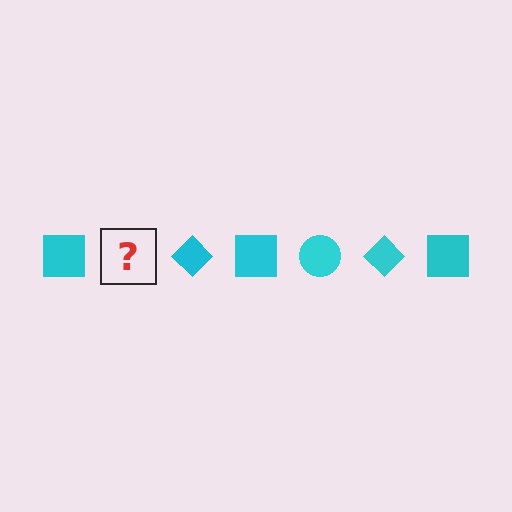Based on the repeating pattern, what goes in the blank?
The blank should be a cyan circle.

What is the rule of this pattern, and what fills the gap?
The rule is that the pattern cycles through square, circle, diamond shapes in cyan. The gap should be filled with a cyan circle.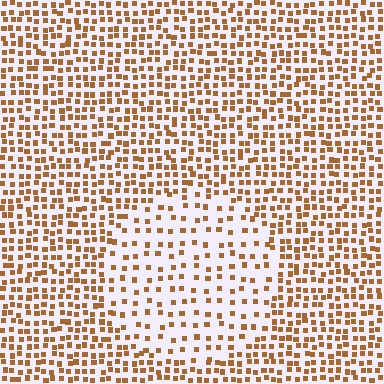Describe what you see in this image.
The image contains small brown elements arranged at two different densities. A circle-shaped region is visible where the elements are less densely packed than the surrounding area.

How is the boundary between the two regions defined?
The boundary is defined by a change in element density (approximately 2.1x ratio). All elements are the same color, size, and shape.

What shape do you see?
I see a circle.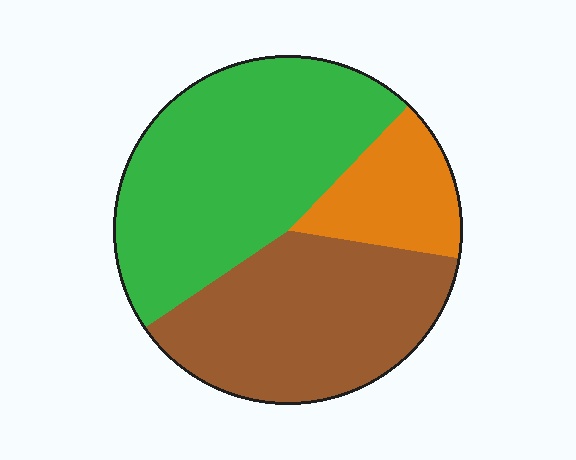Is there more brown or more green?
Green.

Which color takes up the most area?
Green, at roughly 45%.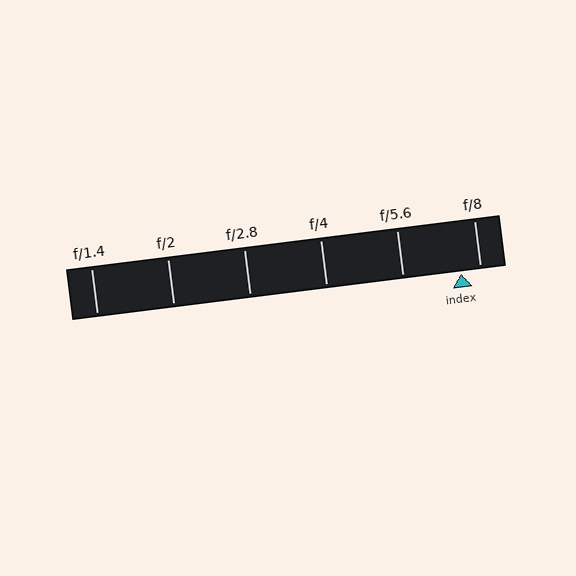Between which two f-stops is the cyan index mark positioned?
The index mark is between f/5.6 and f/8.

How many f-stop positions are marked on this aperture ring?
There are 6 f-stop positions marked.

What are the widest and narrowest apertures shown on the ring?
The widest aperture shown is f/1.4 and the narrowest is f/8.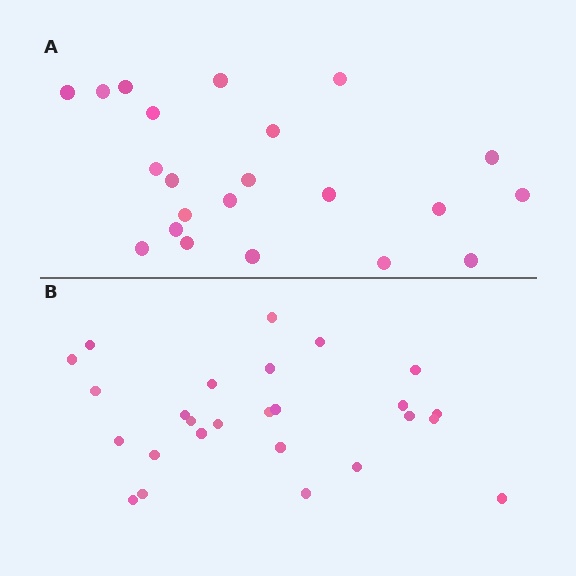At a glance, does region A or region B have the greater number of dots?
Region B (the bottom region) has more dots.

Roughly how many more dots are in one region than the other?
Region B has about 4 more dots than region A.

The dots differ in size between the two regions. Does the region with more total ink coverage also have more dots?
No. Region A has more total ink coverage because its dots are larger, but region B actually contains more individual dots. Total area can be misleading — the number of items is what matters here.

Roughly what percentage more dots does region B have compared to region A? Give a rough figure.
About 20% more.